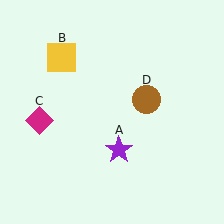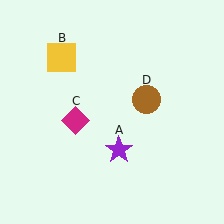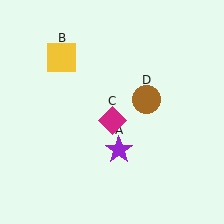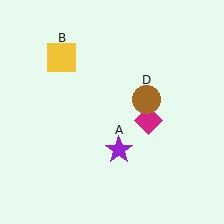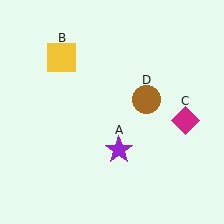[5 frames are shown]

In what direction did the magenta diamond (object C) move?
The magenta diamond (object C) moved right.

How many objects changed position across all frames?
1 object changed position: magenta diamond (object C).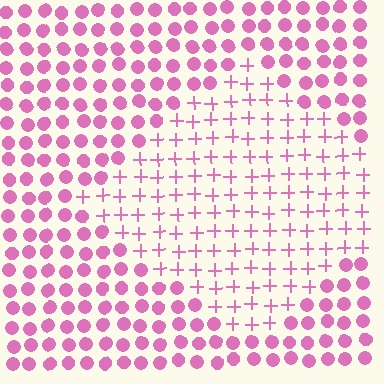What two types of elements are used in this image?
The image uses plus signs inside the diamond region and circles outside it.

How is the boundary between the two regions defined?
The boundary is defined by a change in element shape: plus signs inside vs. circles outside. All elements share the same color and spacing.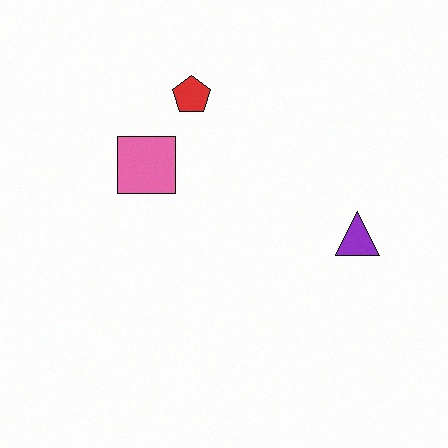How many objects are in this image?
There are 3 objects.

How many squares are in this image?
There is 1 square.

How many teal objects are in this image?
There are no teal objects.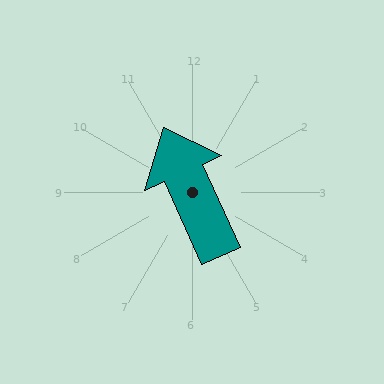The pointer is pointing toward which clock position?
Roughly 11 o'clock.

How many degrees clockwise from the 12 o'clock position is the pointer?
Approximately 336 degrees.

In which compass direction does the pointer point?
Northwest.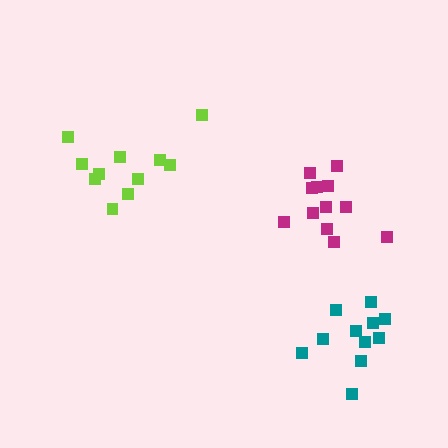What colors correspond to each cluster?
The clusters are colored: magenta, lime, teal.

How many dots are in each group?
Group 1: 12 dots, Group 2: 11 dots, Group 3: 11 dots (34 total).